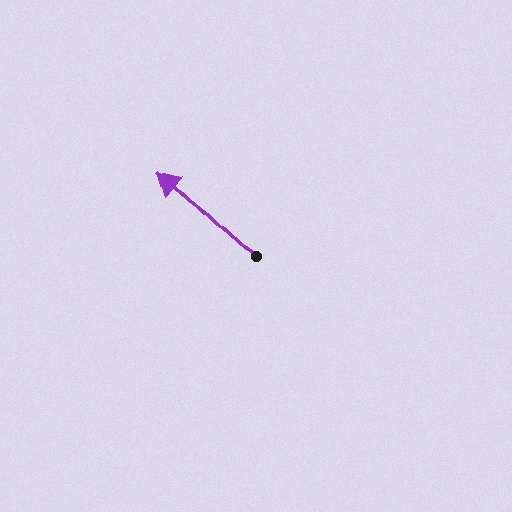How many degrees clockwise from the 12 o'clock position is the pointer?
Approximately 313 degrees.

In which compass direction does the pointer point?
Northwest.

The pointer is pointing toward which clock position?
Roughly 10 o'clock.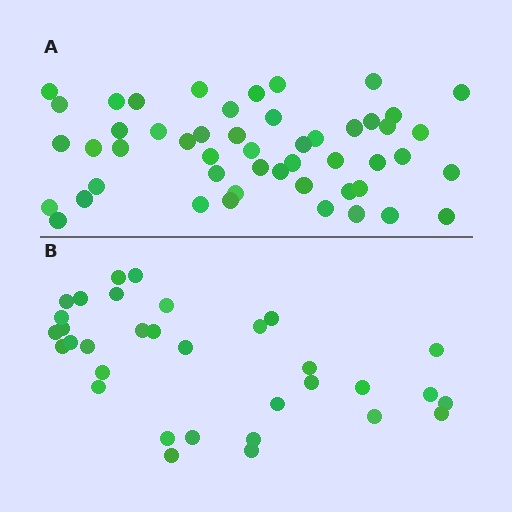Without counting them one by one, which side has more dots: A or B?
Region A (the top region) has more dots.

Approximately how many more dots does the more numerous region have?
Region A has approximately 15 more dots than region B.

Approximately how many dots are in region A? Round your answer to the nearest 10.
About 50 dots.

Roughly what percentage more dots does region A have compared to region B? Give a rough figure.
About 50% more.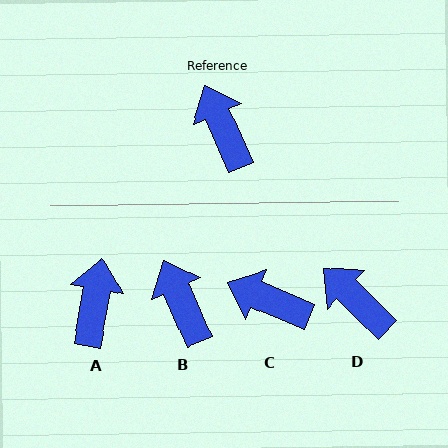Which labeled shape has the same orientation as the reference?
B.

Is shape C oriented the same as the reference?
No, it is off by about 43 degrees.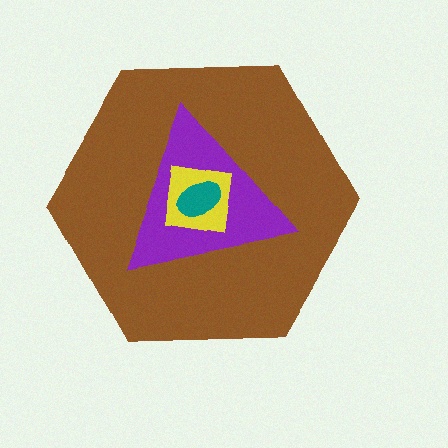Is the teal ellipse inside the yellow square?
Yes.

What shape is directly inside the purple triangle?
The yellow square.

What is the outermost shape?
The brown hexagon.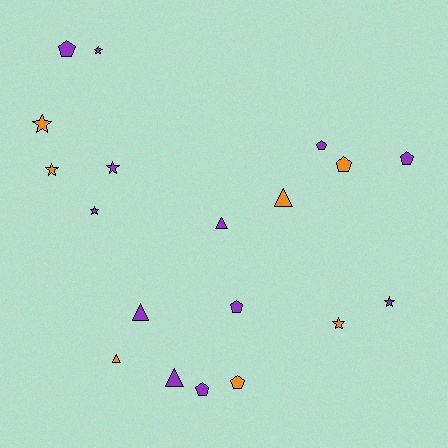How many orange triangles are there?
There are 2 orange triangles.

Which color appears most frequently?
Purple, with 12 objects.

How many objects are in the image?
There are 19 objects.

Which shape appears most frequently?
Star, with 7 objects.